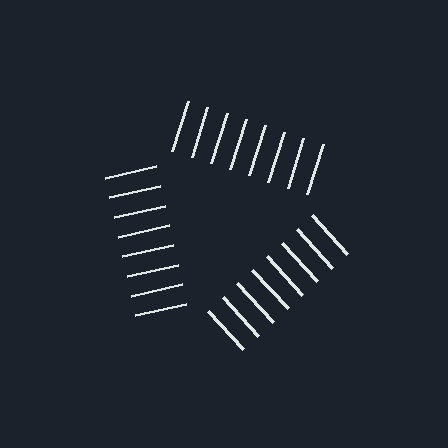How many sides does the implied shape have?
3 sides — the line-ends trace a triangle.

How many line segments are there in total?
24 — 8 along each of the 3 edges.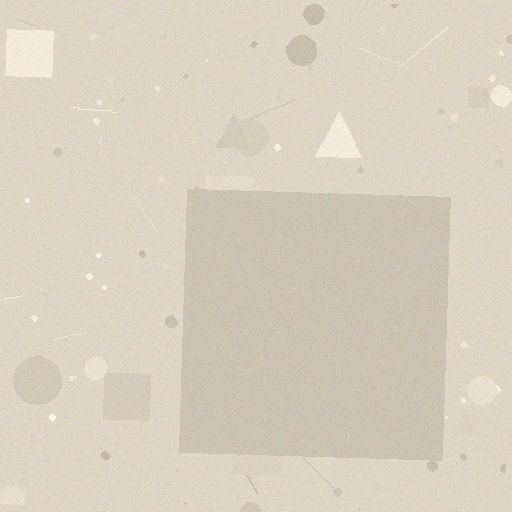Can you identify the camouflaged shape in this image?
The camouflaged shape is a square.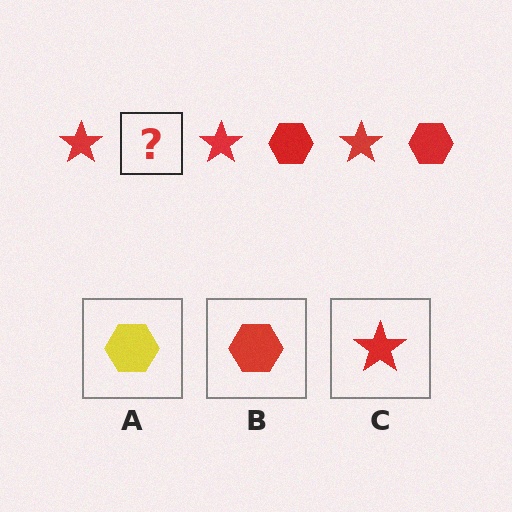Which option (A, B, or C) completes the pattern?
B.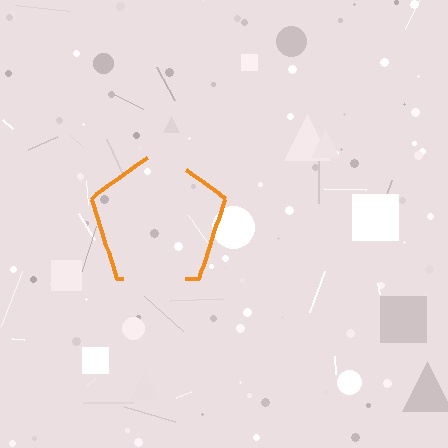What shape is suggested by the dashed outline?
The dashed outline suggests a pentagon.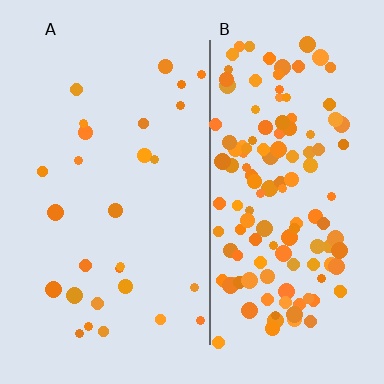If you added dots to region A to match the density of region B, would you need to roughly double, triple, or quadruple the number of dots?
Approximately quadruple.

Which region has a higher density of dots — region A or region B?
B (the right).